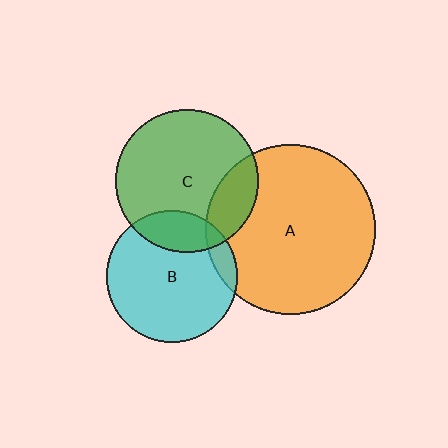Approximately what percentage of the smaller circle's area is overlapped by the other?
Approximately 20%.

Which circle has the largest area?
Circle A (orange).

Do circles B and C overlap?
Yes.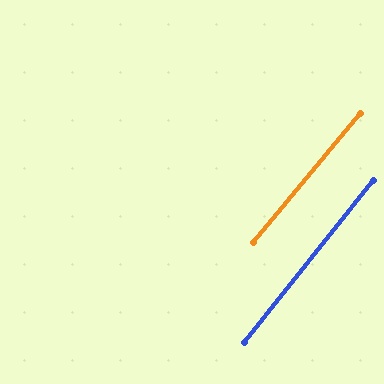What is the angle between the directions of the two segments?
Approximately 1 degree.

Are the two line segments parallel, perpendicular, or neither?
Parallel — their directions differ by only 1.0°.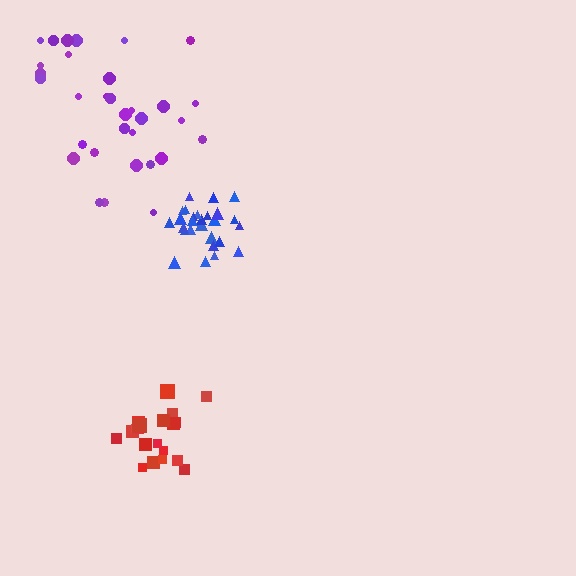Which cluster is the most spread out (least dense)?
Purple.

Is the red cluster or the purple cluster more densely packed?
Red.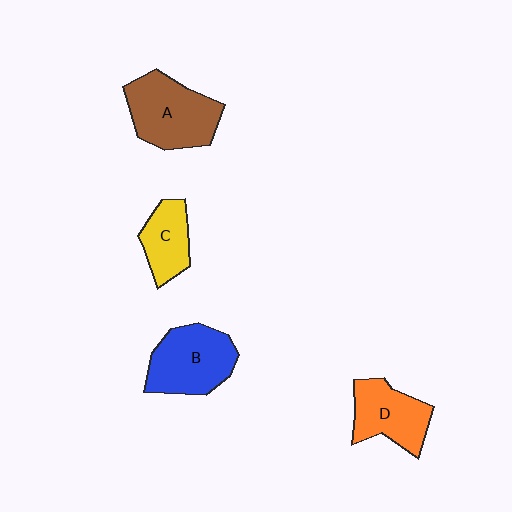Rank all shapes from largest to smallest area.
From largest to smallest: A (brown), B (blue), D (orange), C (yellow).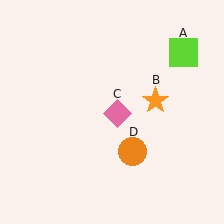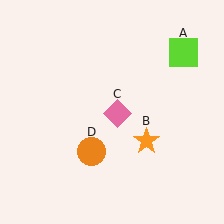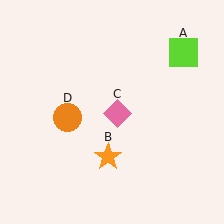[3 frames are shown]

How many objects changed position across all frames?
2 objects changed position: orange star (object B), orange circle (object D).